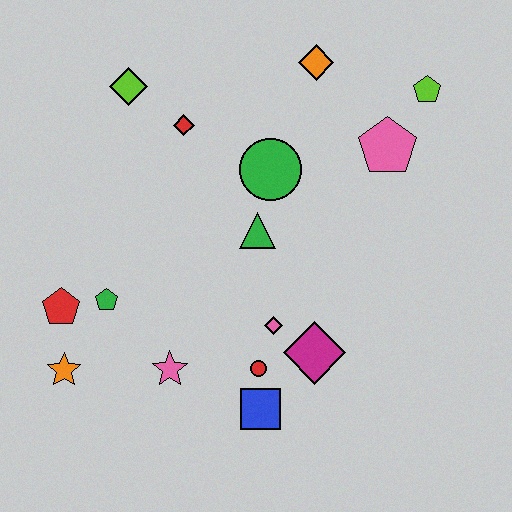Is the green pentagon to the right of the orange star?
Yes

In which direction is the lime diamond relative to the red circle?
The lime diamond is above the red circle.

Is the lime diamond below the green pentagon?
No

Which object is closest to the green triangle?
The green circle is closest to the green triangle.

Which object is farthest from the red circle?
The lime pentagon is farthest from the red circle.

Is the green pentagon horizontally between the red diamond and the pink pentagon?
No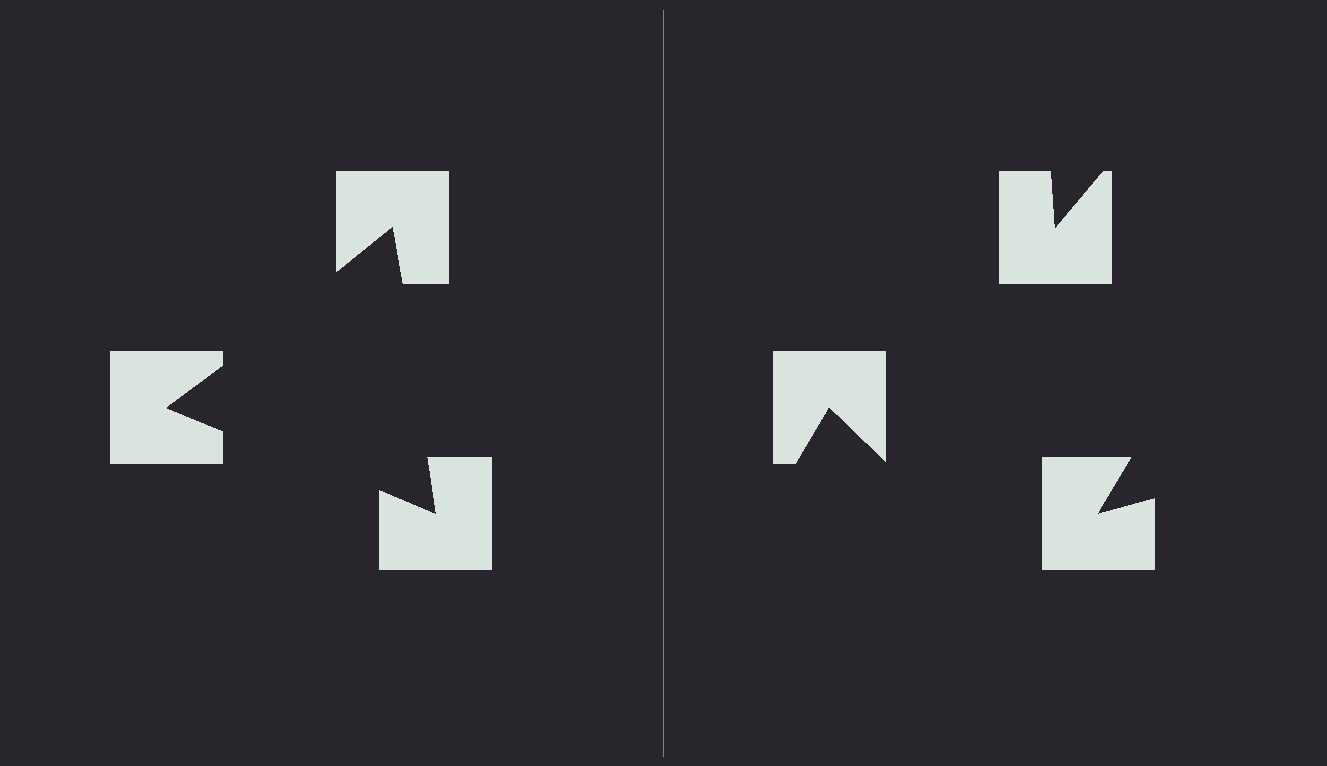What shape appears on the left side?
An illusory triangle.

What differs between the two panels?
The notched squares are positioned identically on both sides; only the wedge orientations differ. On the left they align to a triangle; on the right they are misaligned.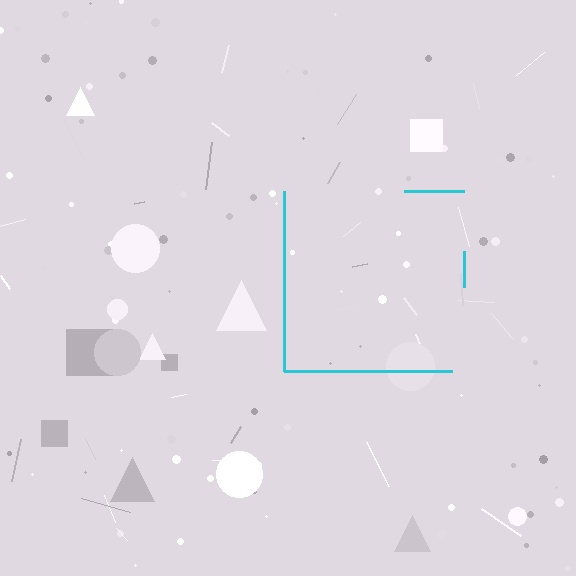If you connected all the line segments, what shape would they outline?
They would outline a square.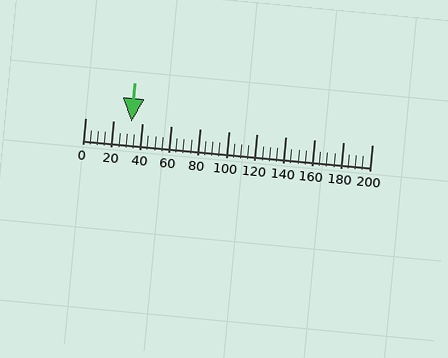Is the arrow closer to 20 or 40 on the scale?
The arrow is closer to 40.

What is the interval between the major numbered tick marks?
The major tick marks are spaced 20 units apart.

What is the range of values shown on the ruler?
The ruler shows values from 0 to 200.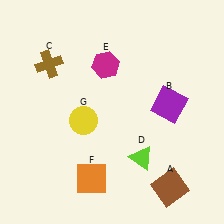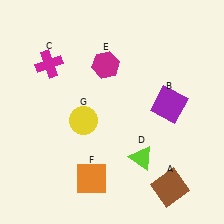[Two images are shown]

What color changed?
The cross (C) changed from brown in Image 1 to magenta in Image 2.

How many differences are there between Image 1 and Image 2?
There is 1 difference between the two images.